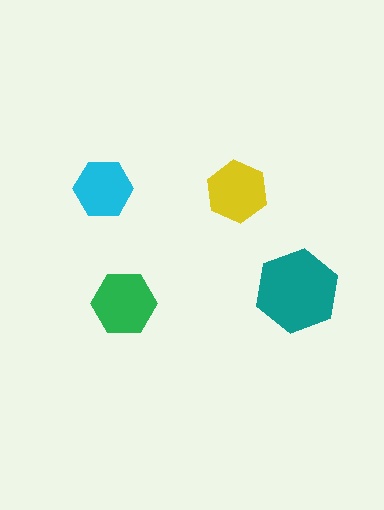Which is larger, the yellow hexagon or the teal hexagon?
The teal one.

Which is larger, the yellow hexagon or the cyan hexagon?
The yellow one.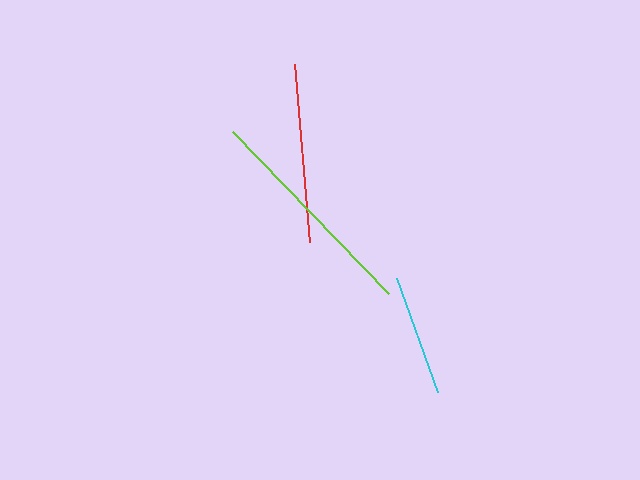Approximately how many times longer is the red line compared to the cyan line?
The red line is approximately 1.5 times the length of the cyan line.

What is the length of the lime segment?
The lime segment is approximately 224 pixels long.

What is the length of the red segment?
The red segment is approximately 178 pixels long.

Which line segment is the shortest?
The cyan line is the shortest at approximately 122 pixels.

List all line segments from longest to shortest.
From longest to shortest: lime, red, cyan.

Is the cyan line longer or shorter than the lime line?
The lime line is longer than the cyan line.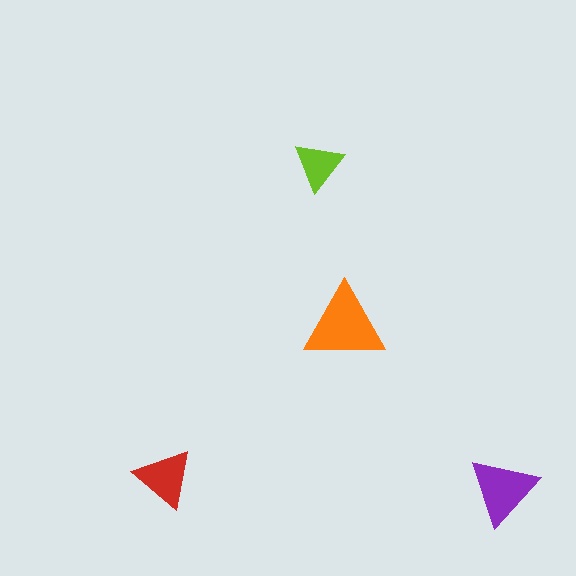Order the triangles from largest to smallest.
the orange one, the purple one, the red one, the lime one.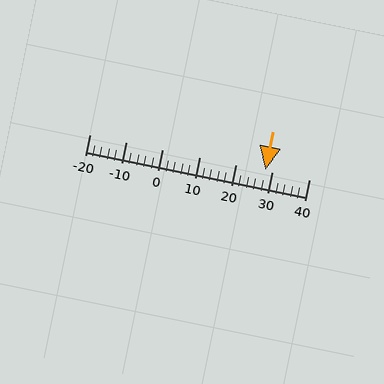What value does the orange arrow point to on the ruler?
The orange arrow points to approximately 28.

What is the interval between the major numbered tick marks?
The major tick marks are spaced 10 units apart.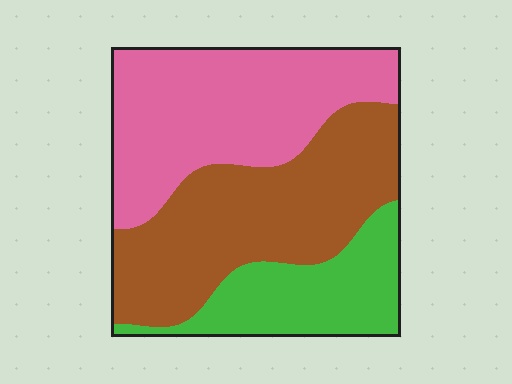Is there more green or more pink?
Pink.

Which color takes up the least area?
Green, at roughly 20%.